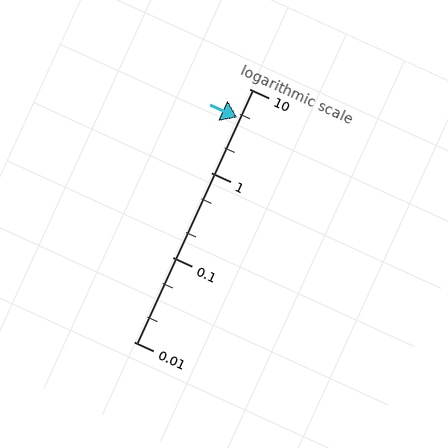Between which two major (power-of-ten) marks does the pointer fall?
The pointer is between 1 and 10.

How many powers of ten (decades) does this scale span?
The scale spans 3 decades, from 0.01 to 10.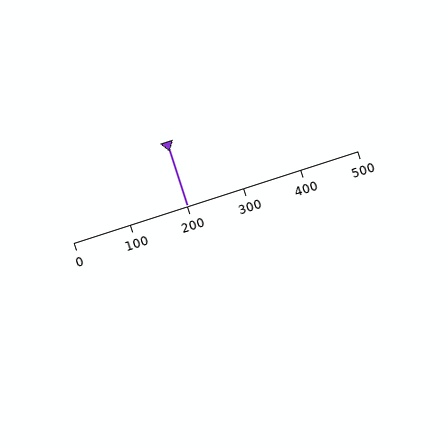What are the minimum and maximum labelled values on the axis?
The axis runs from 0 to 500.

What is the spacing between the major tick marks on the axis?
The major ticks are spaced 100 apart.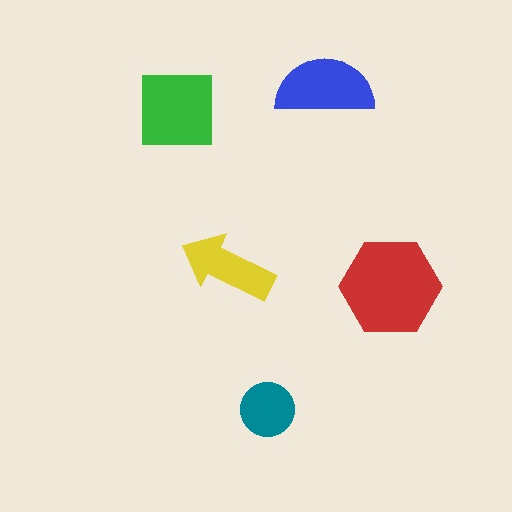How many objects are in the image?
There are 5 objects in the image.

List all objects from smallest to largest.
The teal circle, the yellow arrow, the blue semicircle, the green square, the red hexagon.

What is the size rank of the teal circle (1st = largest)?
5th.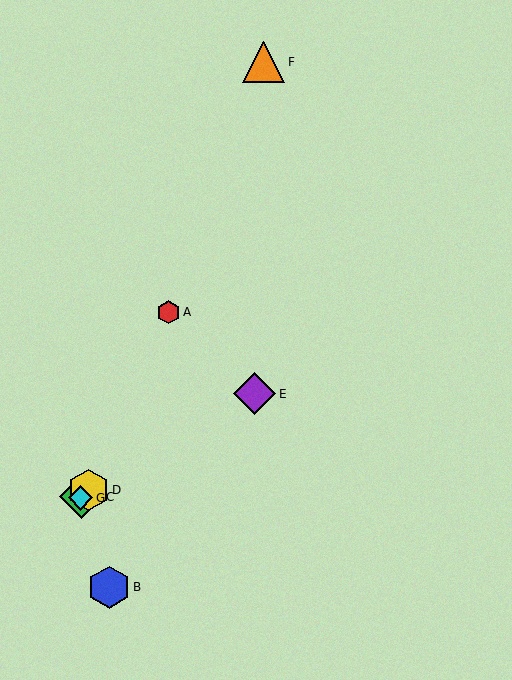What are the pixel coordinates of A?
Object A is at (168, 312).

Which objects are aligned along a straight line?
Objects C, D, G are aligned along a straight line.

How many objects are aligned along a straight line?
3 objects (C, D, G) are aligned along a straight line.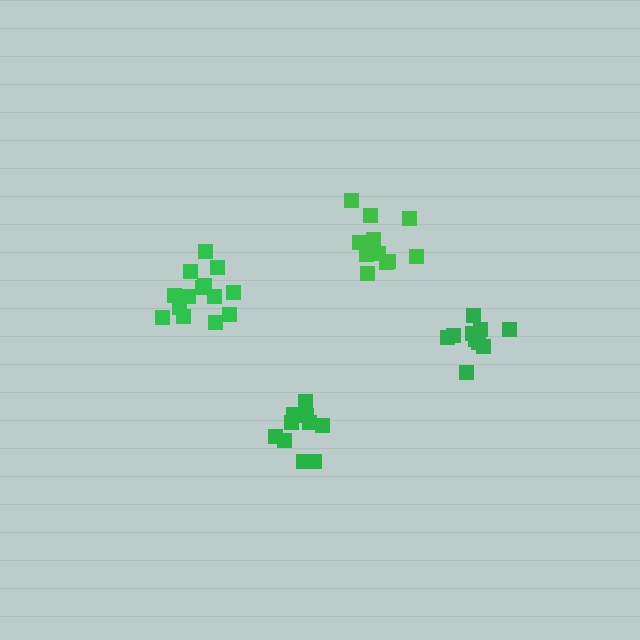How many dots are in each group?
Group 1: 14 dots, Group 2: 10 dots, Group 3: 11 dots, Group 4: 10 dots (45 total).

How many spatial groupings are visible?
There are 4 spatial groupings.